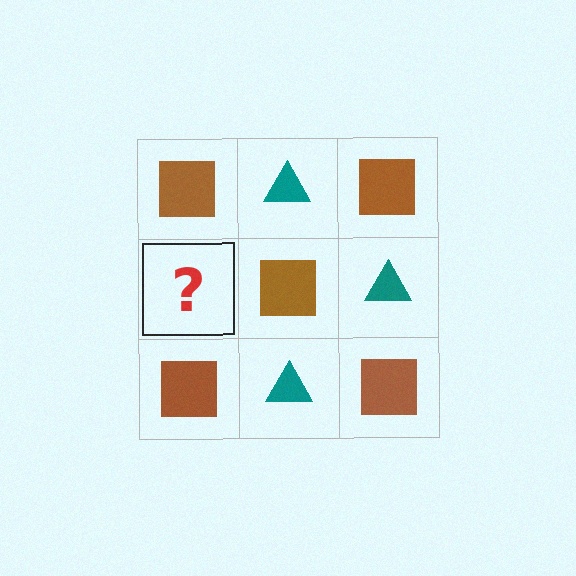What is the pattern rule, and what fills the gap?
The rule is that it alternates brown square and teal triangle in a checkerboard pattern. The gap should be filled with a teal triangle.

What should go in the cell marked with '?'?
The missing cell should contain a teal triangle.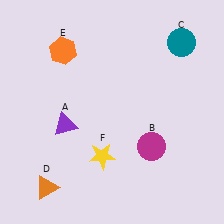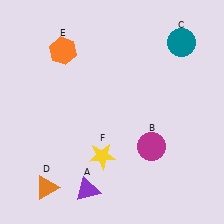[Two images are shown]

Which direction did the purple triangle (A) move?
The purple triangle (A) moved down.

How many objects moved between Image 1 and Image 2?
1 object moved between the two images.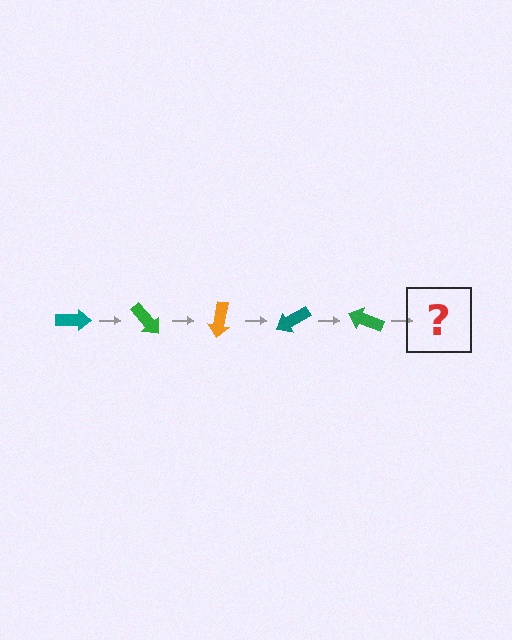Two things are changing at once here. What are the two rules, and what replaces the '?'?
The two rules are that it rotates 50 degrees each step and the color cycles through teal, green, and orange. The '?' should be an orange arrow, rotated 250 degrees from the start.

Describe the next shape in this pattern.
It should be an orange arrow, rotated 250 degrees from the start.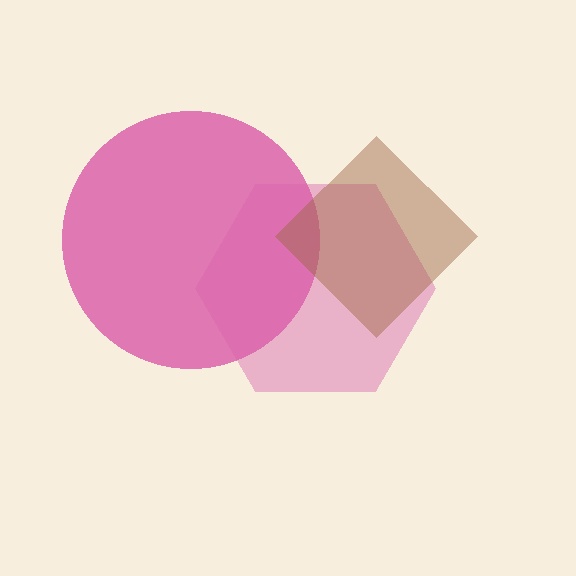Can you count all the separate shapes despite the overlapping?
Yes, there are 3 separate shapes.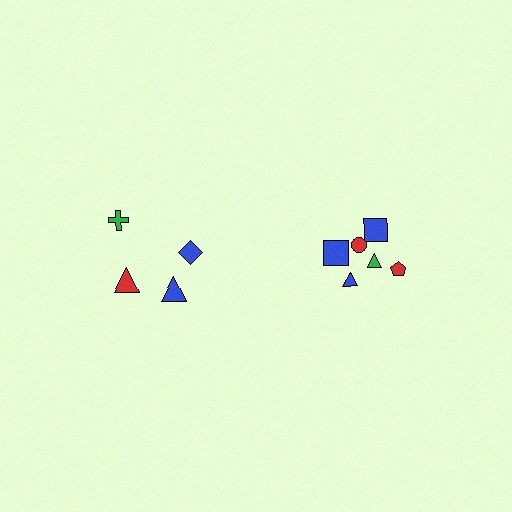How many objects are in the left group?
There are 4 objects.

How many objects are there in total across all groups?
There are 10 objects.